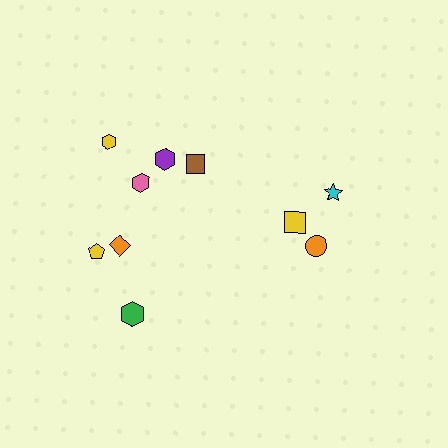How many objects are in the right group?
There are 3 objects.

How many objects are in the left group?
There are 7 objects.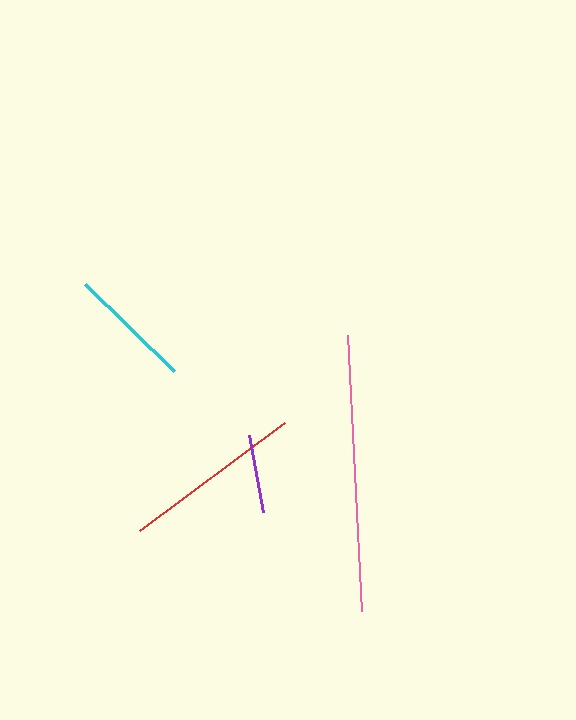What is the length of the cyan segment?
The cyan segment is approximately 125 pixels long.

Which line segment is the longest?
The pink line is the longest at approximately 276 pixels.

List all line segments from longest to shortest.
From longest to shortest: pink, red, cyan, purple.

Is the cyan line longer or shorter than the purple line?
The cyan line is longer than the purple line.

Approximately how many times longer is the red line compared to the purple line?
The red line is approximately 2.3 times the length of the purple line.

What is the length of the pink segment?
The pink segment is approximately 276 pixels long.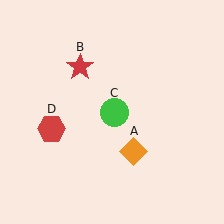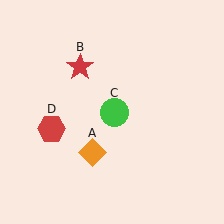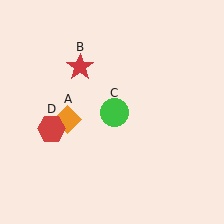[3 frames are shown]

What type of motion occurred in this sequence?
The orange diamond (object A) rotated clockwise around the center of the scene.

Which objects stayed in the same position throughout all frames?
Red star (object B) and green circle (object C) and red hexagon (object D) remained stationary.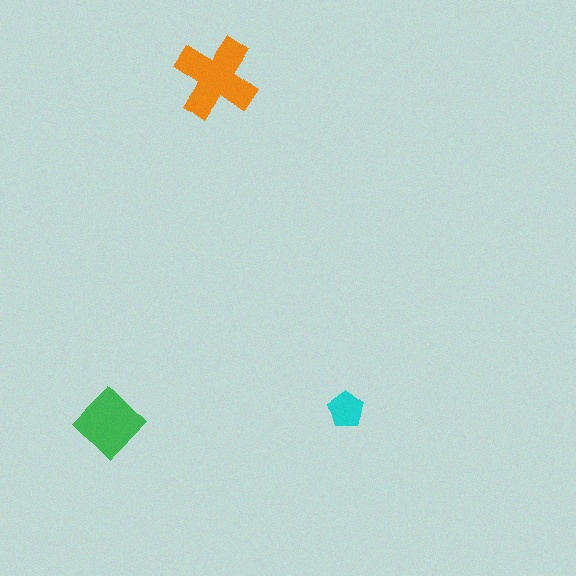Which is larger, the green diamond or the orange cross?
The orange cross.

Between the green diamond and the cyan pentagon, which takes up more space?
The green diamond.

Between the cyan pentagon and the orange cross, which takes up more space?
The orange cross.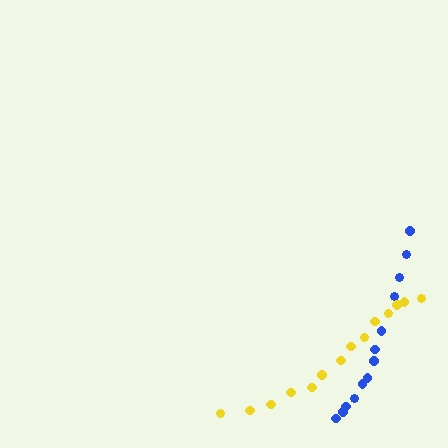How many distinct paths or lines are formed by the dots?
There are 2 distinct paths.